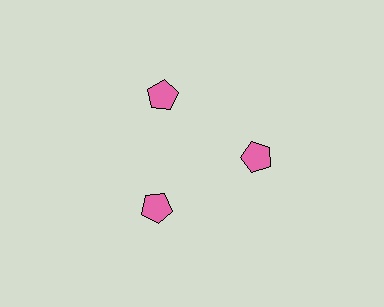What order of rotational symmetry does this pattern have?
This pattern has 3-fold rotational symmetry.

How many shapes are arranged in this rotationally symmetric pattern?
There are 3 shapes, arranged in 3 groups of 1.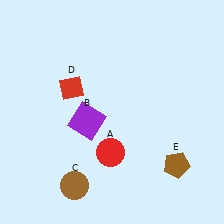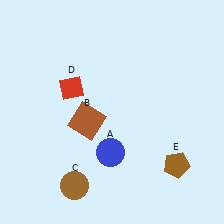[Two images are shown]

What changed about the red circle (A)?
In Image 1, A is red. In Image 2, it changed to blue.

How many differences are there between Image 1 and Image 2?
There are 2 differences between the two images.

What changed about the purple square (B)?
In Image 1, B is purple. In Image 2, it changed to brown.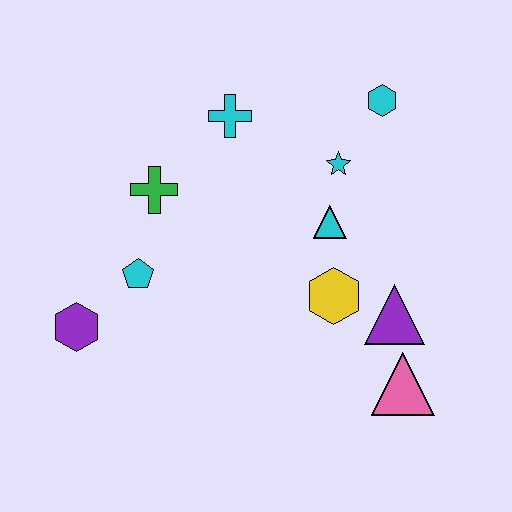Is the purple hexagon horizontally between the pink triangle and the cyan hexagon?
No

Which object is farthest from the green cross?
The pink triangle is farthest from the green cross.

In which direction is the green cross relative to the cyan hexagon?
The green cross is to the left of the cyan hexagon.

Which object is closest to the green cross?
The cyan pentagon is closest to the green cross.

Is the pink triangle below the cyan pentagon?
Yes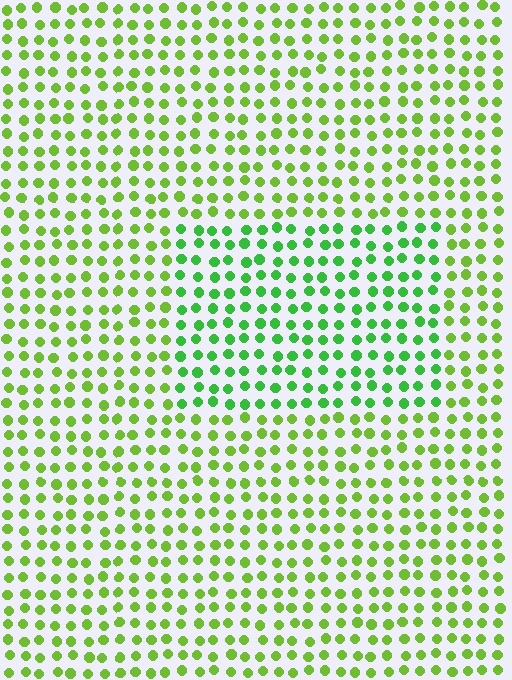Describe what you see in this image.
The image is filled with small lime elements in a uniform arrangement. A rectangle-shaped region is visible where the elements are tinted to a slightly different hue, forming a subtle color boundary.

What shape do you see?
I see a rectangle.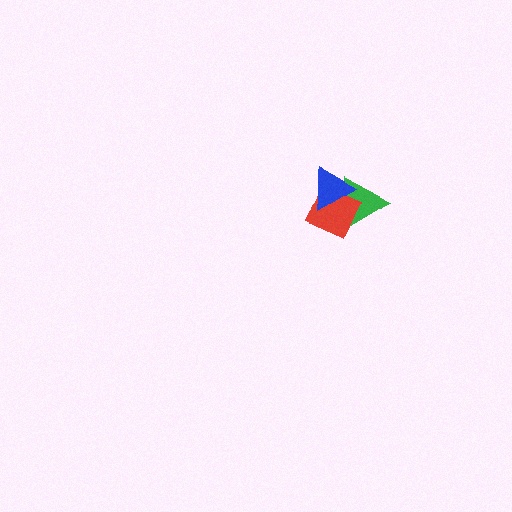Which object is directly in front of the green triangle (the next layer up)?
The red diamond is directly in front of the green triangle.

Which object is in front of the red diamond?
The blue triangle is in front of the red diamond.